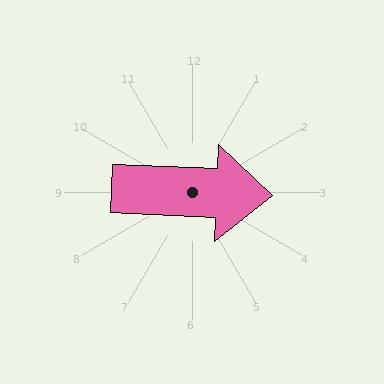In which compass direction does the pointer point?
East.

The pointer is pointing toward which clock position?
Roughly 3 o'clock.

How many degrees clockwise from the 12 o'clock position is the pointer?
Approximately 92 degrees.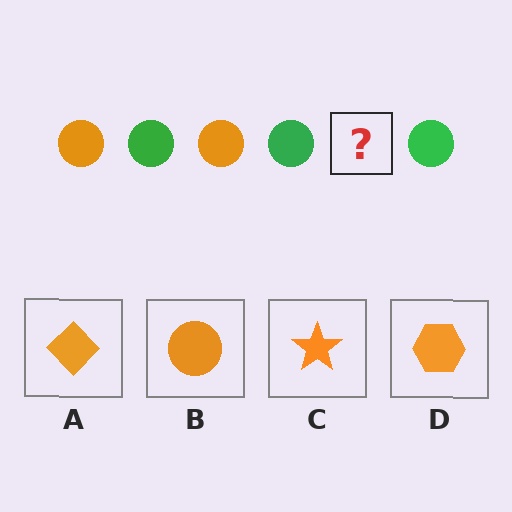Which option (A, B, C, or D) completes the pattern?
B.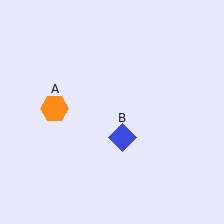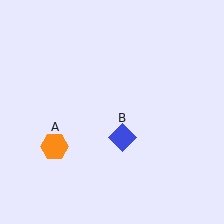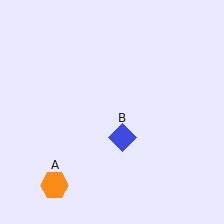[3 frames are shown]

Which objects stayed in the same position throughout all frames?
Blue diamond (object B) remained stationary.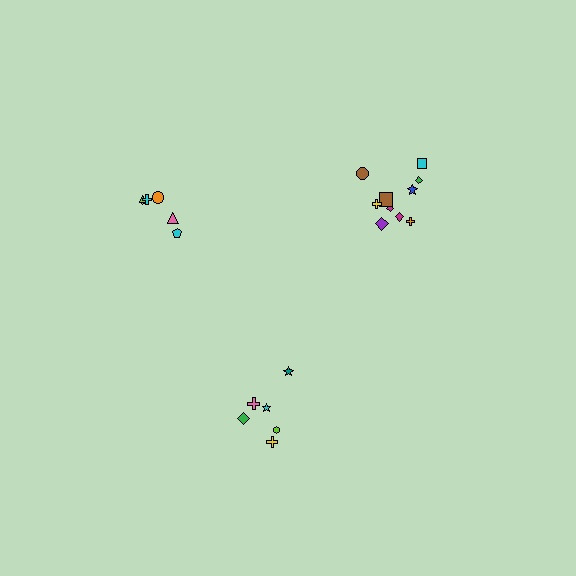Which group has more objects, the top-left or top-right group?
The top-right group.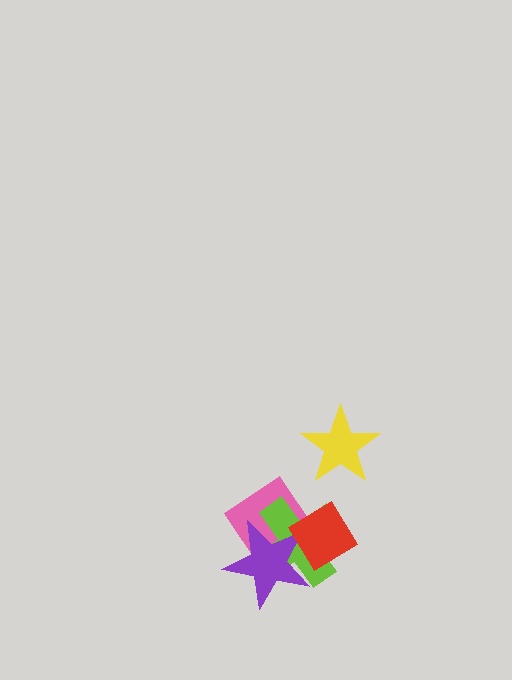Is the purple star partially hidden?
Yes, it is partially covered by another shape.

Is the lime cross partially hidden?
Yes, it is partially covered by another shape.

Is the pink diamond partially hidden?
Yes, it is partially covered by another shape.